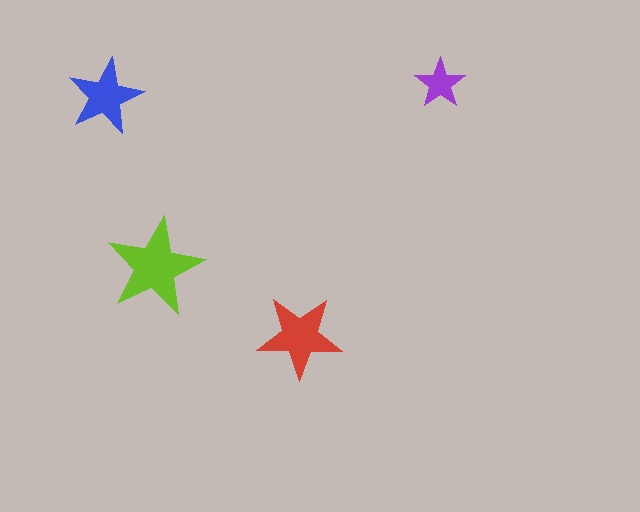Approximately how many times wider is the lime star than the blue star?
About 1.5 times wider.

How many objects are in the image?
There are 4 objects in the image.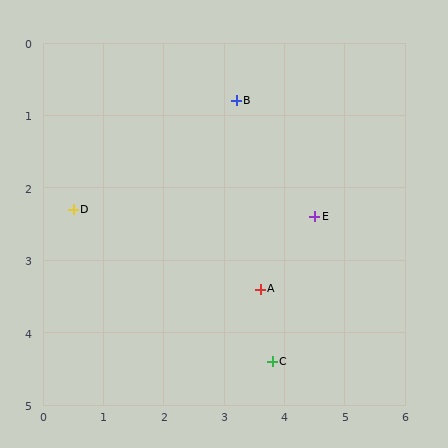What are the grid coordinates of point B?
Point B is at approximately (3.2, 0.8).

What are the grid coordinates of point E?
Point E is at approximately (4.5, 2.4).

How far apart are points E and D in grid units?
Points E and D are about 4.0 grid units apart.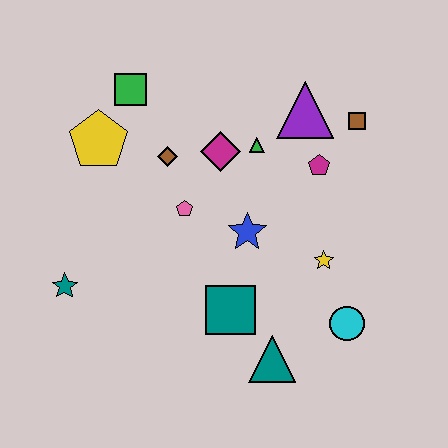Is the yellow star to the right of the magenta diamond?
Yes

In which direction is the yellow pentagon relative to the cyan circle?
The yellow pentagon is to the left of the cyan circle.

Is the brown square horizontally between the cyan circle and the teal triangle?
No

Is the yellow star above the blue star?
No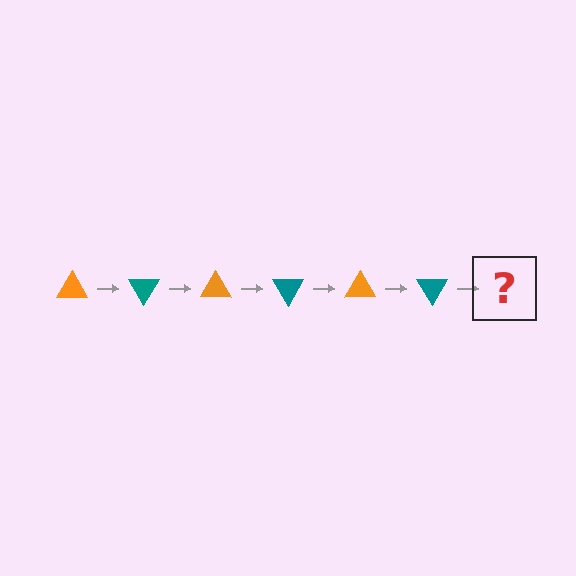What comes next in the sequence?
The next element should be an orange triangle, rotated 360 degrees from the start.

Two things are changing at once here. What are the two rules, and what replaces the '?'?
The two rules are that it rotates 60 degrees each step and the color cycles through orange and teal. The '?' should be an orange triangle, rotated 360 degrees from the start.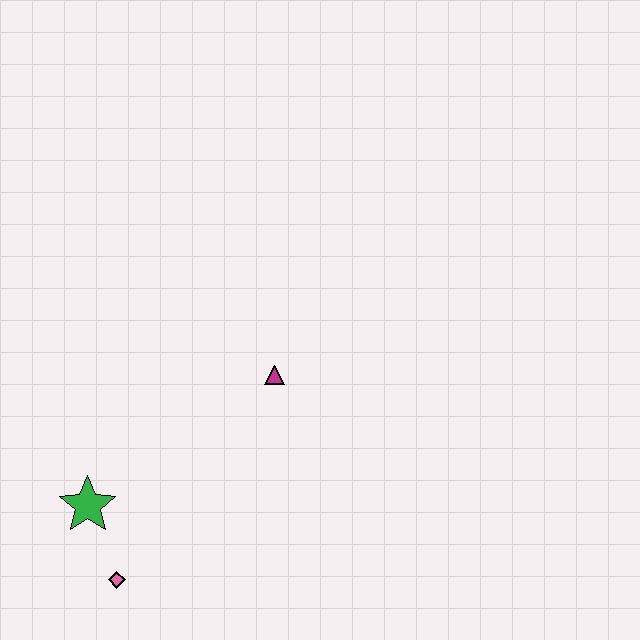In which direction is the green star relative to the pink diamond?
The green star is above the pink diamond.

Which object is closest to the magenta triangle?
The green star is closest to the magenta triangle.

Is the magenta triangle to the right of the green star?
Yes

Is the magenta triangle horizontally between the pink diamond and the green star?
No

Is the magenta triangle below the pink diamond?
No